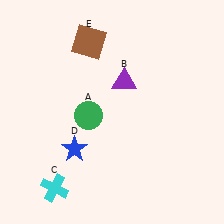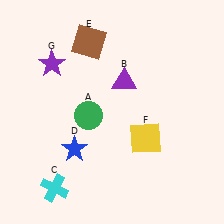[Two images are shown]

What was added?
A yellow square (F), a purple star (G) were added in Image 2.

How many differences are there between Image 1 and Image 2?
There are 2 differences between the two images.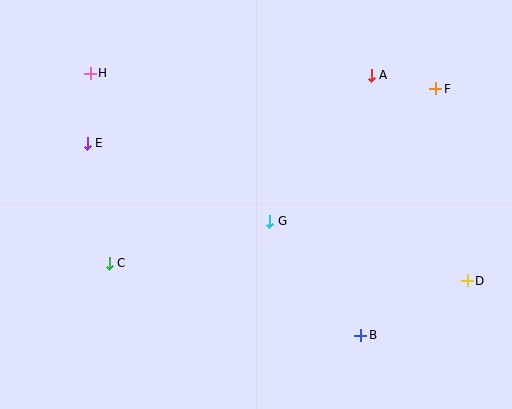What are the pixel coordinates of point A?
Point A is at (371, 75).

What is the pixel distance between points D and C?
The distance between D and C is 358 pixels.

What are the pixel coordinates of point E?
Point E is at (87, 143).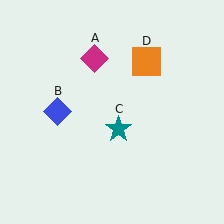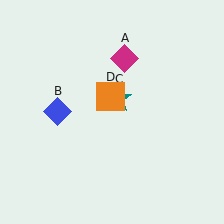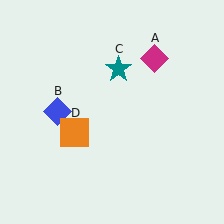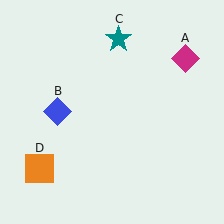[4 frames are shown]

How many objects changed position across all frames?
3 objects changed position: magenta diamond (object A), teal star (object C), orange square (object D).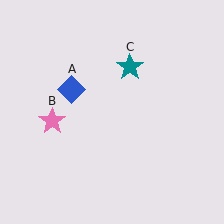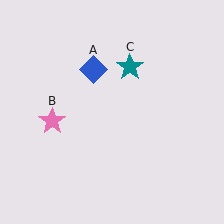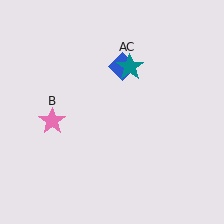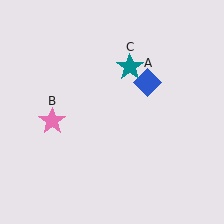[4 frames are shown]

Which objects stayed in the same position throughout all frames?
Pink star (object B) and teal star (object C) remained stationary.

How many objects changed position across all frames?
1 object changed position: blue diamond (object A).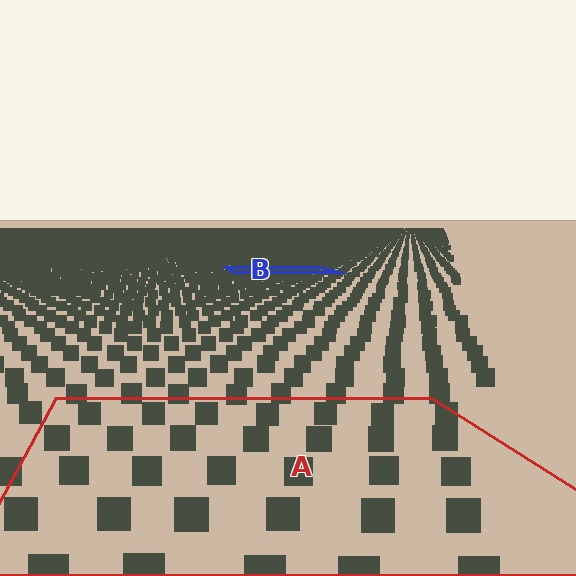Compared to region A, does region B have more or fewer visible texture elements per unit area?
Region B has more texture elements per unit area — they are packed more densely because it is farther away.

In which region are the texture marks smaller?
The texture marks are smaller in region B, because it is farther away.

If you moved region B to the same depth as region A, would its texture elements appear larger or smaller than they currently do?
They would appear larger. At a closer depth, the same texture elements are projected at a bigger on-screen size.